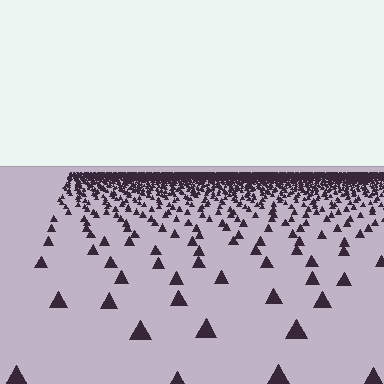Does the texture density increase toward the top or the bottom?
Density increases toward the top.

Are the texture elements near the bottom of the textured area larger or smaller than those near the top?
Larger. Near the bottom, elements are closer to the viewer and appear at a bigger on-screen size.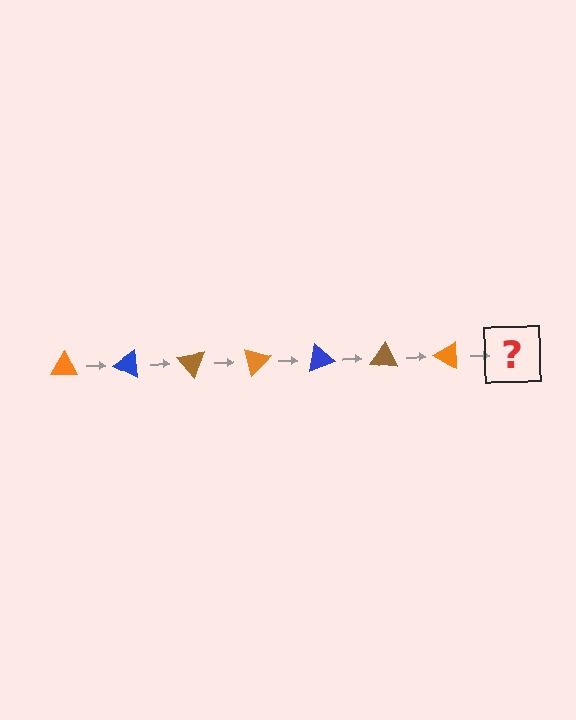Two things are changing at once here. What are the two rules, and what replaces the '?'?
The two rules are that it rotates 25 degrees each step and the color cycles through orange, blue, and brown. The '?' should be a blue triangle, rotated 175 degrees from the start.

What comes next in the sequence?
The next element should be a blue triangle, rotated 175 degrees from the start.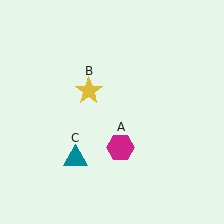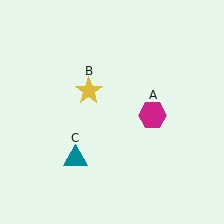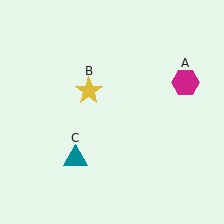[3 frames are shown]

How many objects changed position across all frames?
1 object changed position: magenta hexagon (object A).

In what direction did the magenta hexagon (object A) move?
The magenta hexagon (object A) moved up and to the right.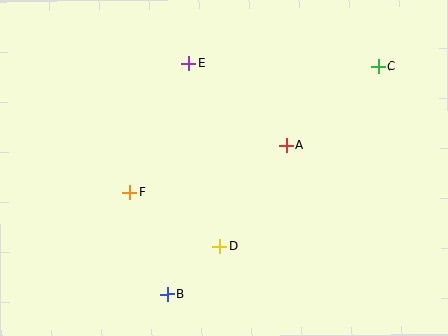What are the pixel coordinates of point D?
Point D is at (219, 246).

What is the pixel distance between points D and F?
The distance between D and F is 104 pixels.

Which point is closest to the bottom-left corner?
Point B is closest to the bottom-left corner.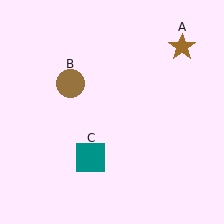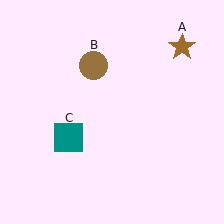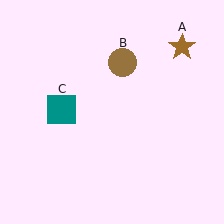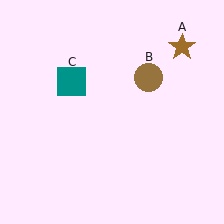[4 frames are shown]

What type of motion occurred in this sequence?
The brown circle (object B), teal square (object C) rotated clockwise around the center of the scene.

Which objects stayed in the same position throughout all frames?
Brown star (object A) remained stationary.